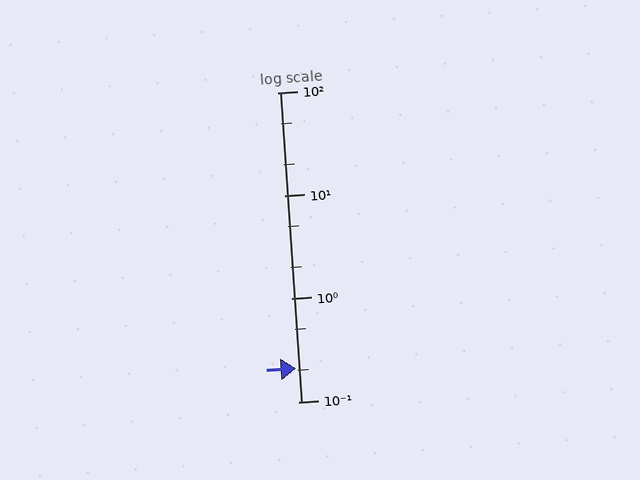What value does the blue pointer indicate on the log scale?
The pointer indicates approximately 0.21.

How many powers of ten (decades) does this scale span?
The scale spans 3 decades, from 0.1 to 100.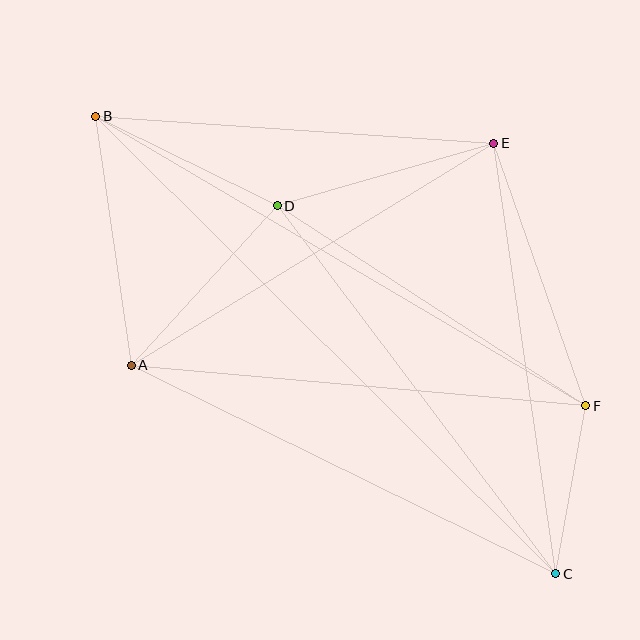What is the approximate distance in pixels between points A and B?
The distance between A and B is approximately 252 pixels.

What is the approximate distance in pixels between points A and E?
The distance between A and E is approximately 425 pixels.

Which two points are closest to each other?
Points C and F are closest to each other.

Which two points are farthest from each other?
Points B and C are farthest from each other.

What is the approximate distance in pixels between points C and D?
The distance between C and D is approximately 461 pixels.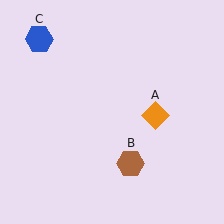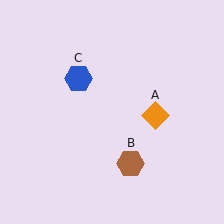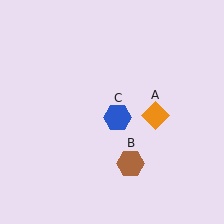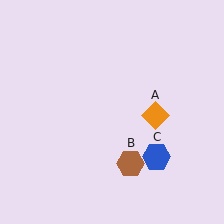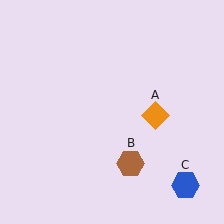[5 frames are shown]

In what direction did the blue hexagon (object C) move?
The blue hexagon (object C) moved down and to the right.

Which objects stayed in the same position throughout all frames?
Orange diamond (object A) and brown hexagon (object B) remained stationary.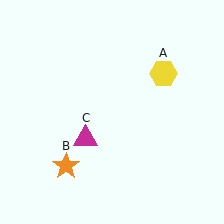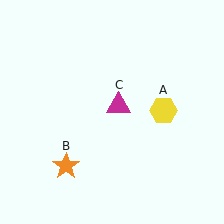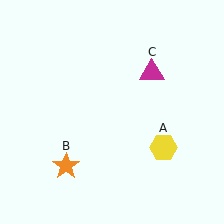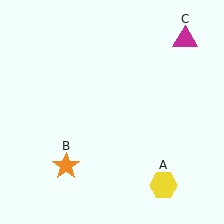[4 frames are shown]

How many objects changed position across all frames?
2 objects changed position: yellow hexagon (object A), magenta triangle (object C).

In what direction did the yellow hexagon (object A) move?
The yellow hexagon (object A) moved down.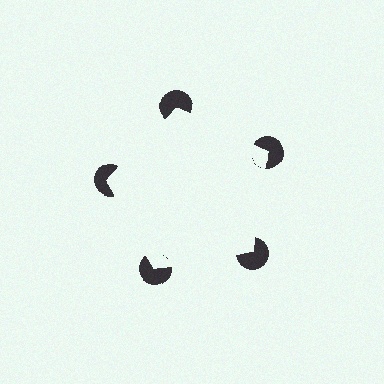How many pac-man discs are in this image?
There are 5 — one at each vertex of the illusory pentagon.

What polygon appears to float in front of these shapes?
An illusory pentagon — its edges are inferred from the aligned wedge cuts in the pac-man discs, not physically drawn.